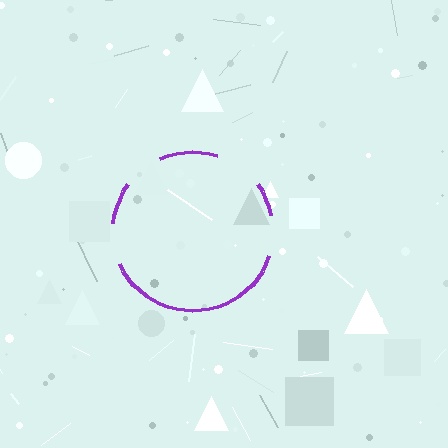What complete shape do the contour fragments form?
The contour fragments form a circle.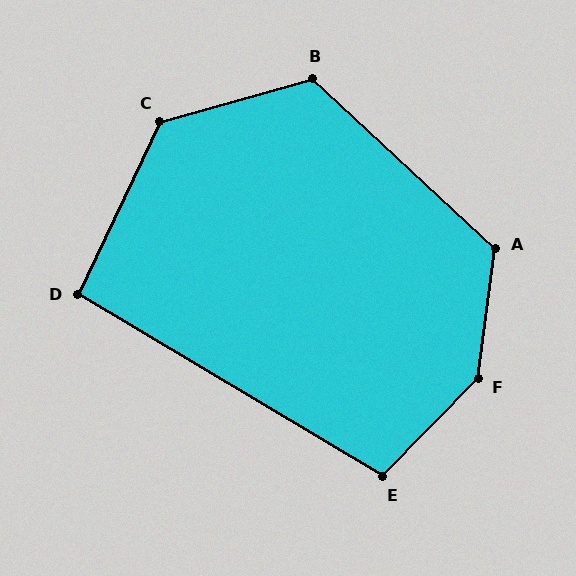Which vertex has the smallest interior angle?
D, at approximately 95 degrees.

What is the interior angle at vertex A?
Approximately 126 degrees (obtuse).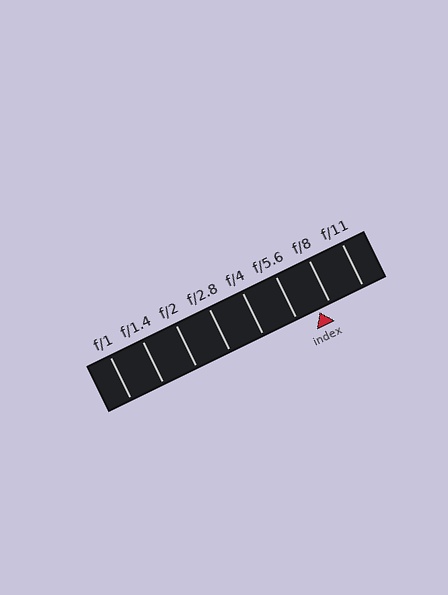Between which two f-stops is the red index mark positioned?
The index mark is between f/5.6 and f/8.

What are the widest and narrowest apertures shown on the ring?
The widest aperture shown is f/1 and the narrowest is f/11.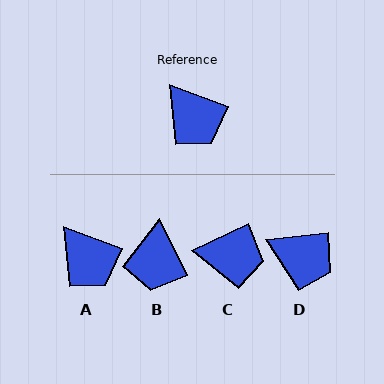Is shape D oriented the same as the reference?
No, it is off by about 28 degrees.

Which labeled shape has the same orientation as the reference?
A.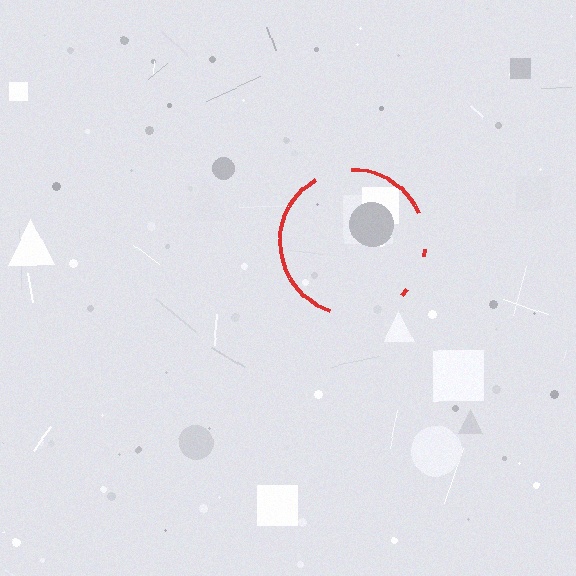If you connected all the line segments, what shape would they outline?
They would outline a circle.